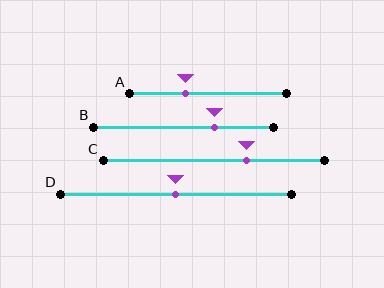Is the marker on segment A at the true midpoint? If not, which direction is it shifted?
No, the marker on segment A is shifted to the left by about 15% of the segment length.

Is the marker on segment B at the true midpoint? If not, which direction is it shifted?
No, the marker on segment B is shifted to the right by about 17% of the segment length.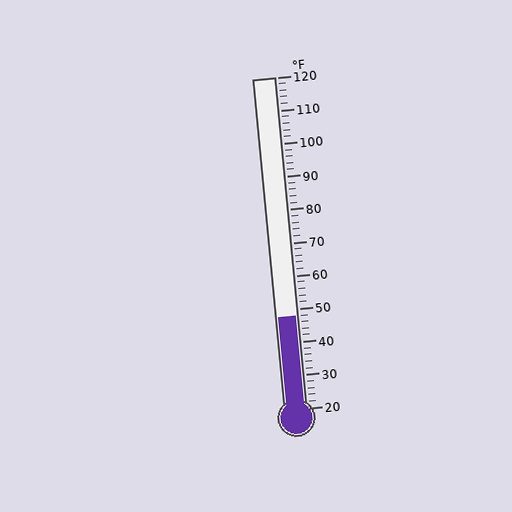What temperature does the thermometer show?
The thermometer shows approximately 48°F.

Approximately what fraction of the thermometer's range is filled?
The thermometer is filled to approximately 30% of its range.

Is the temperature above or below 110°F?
The temperature is below 110°F.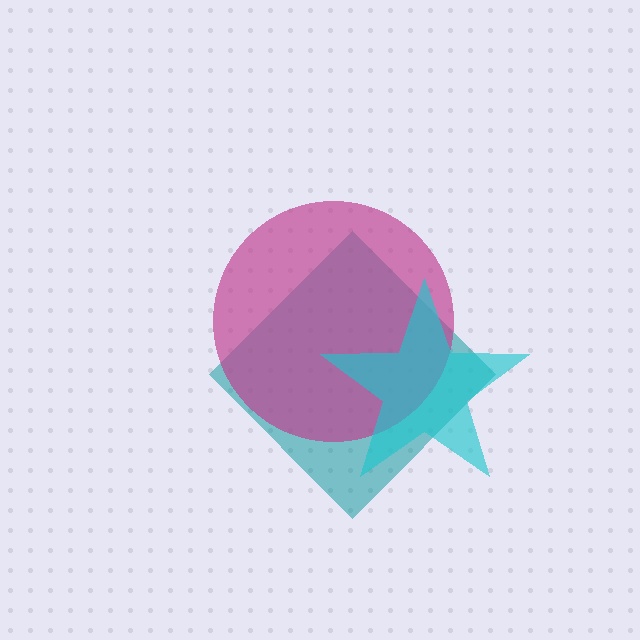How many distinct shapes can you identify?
There are 3 distinct shapes: a teal diamond, a magenta circle, a cyan star.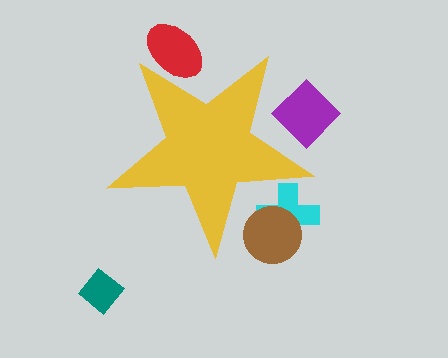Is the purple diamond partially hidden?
Yes, the purple diamond is partially hidden behind the yellow star.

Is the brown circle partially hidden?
Yes, the brown circle is partially hidden behind the yellow star.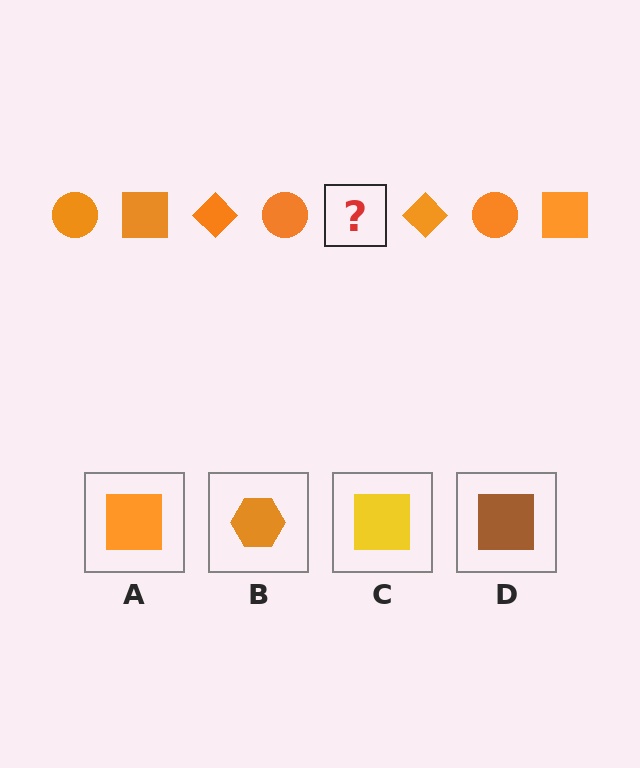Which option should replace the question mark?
Option A.